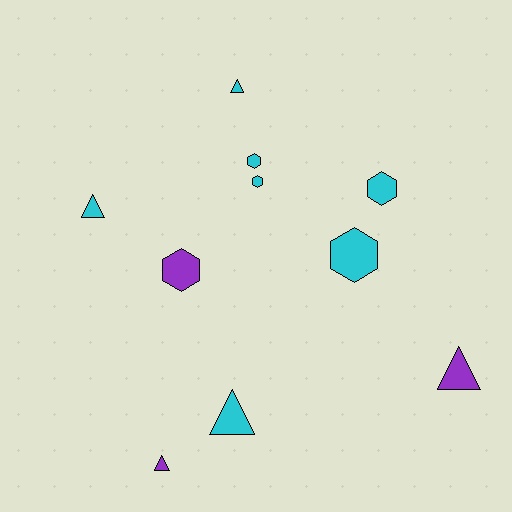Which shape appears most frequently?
Triangle, with 5 objects.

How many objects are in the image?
There are 10 objects.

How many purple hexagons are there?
There is 1 purple hexagon.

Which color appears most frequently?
Cyan, with 7 objects.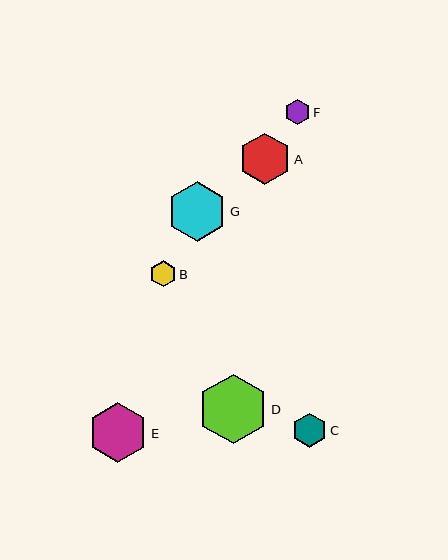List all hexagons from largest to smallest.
From largest to smallest: D, E, G, A, C, B, F.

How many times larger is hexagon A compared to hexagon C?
Hexagon A is approximately 1.5 times the size of hexagon C.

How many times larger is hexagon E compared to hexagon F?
Hexagon E is approximately 2.4 times the size of hexagon F.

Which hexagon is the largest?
Hexagon D is the largest with a size of approximately 69 pixels.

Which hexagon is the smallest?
Hexagon F is the smallest with a size of approximately 25 pixels.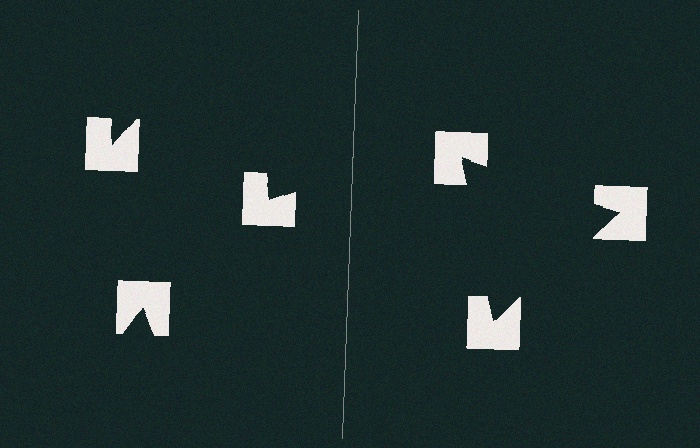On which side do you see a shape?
An illusory triangle appears on the right side. On the left side the wedge cuts are rotated, so no coherent shape forms.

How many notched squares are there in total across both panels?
6 — 3 on each side.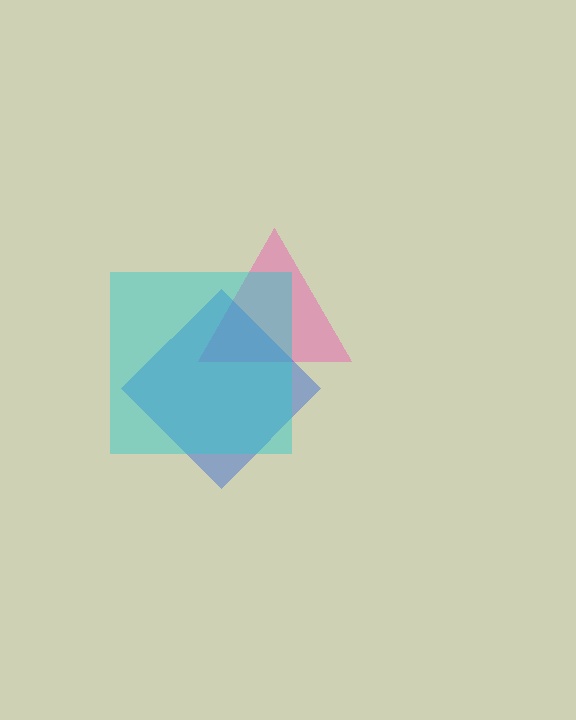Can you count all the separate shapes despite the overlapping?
Yes, there are 3 separate shapes.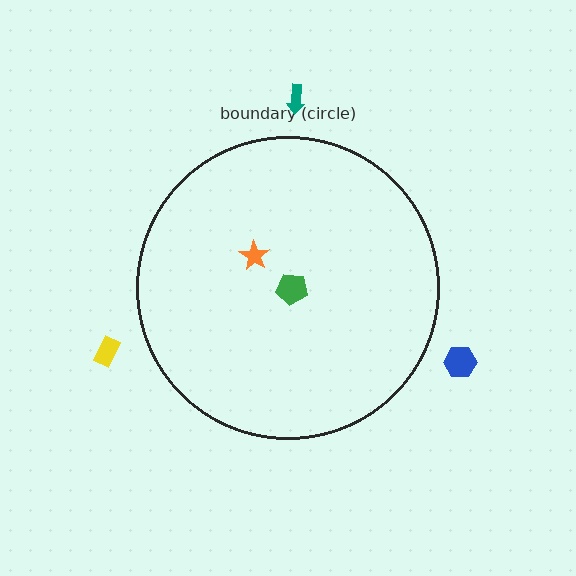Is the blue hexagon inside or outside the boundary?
Outside.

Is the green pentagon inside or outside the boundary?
Inside.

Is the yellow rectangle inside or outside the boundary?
Outside.